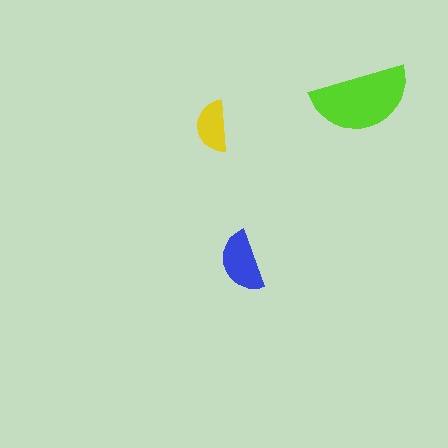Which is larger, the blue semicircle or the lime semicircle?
The lime one.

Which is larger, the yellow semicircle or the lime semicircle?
The lime one.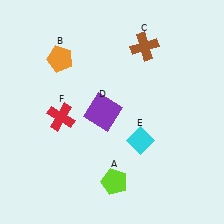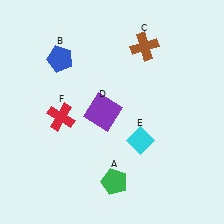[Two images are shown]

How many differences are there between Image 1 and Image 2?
There are 2 differences between the two images.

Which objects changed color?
A changed from lime to green. B changed from orange to blue.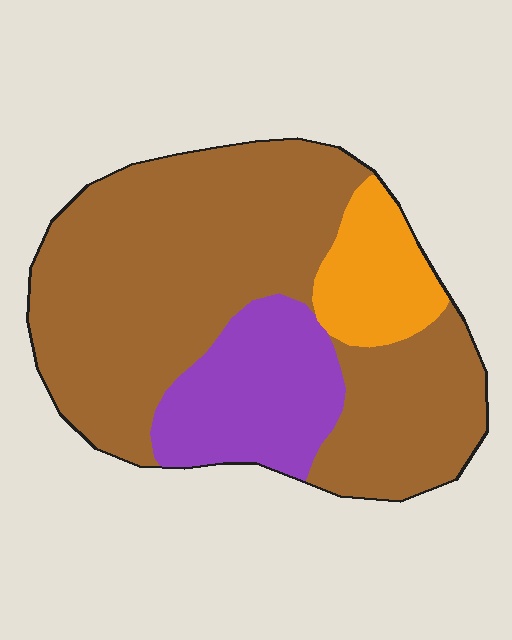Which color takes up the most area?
Brown, at roughly 70%.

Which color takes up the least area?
Orange, at roughly 10%.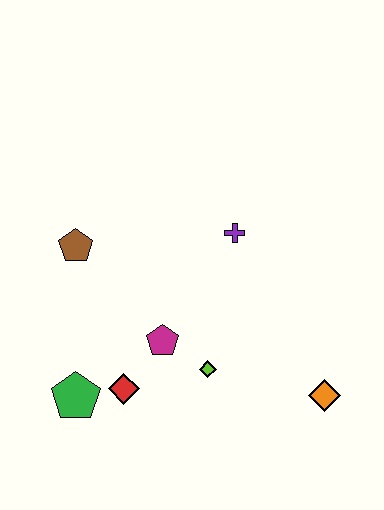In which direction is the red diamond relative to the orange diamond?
The red diamond is to the left of the orange diamond.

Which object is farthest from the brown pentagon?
The orange diamond is farthest from the brown pentagon.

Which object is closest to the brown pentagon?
The magenta pentagon is closest to the brown pentagon.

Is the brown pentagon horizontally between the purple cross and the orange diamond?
No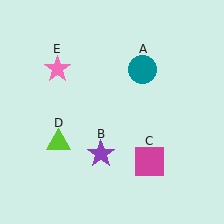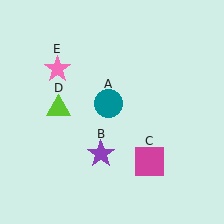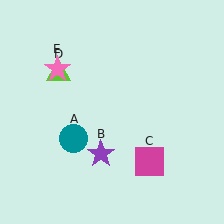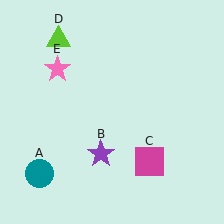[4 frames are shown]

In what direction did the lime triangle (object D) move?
The lime triangle (object D) moved up.